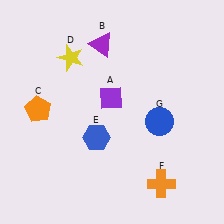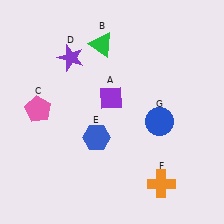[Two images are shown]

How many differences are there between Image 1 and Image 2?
There are 3 differences between the two images.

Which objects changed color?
B changed from purple to green. C changed from orange to pink. D changed from yellow to purple.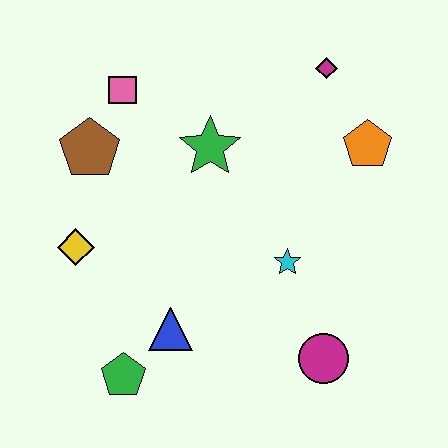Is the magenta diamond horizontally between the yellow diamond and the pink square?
No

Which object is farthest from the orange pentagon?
The green pentagon is farthest from the orange pentagon.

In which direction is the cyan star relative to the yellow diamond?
The cyan star is to the right of the yellow diamond.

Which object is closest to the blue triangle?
The green pentagon is closest to the blue triangle.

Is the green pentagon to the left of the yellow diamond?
No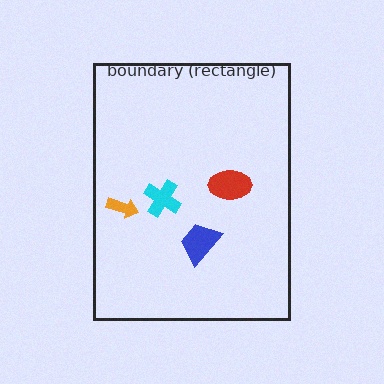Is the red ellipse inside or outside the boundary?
Inside.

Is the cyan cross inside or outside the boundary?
Inside.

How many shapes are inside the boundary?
4 inside, 0 outside.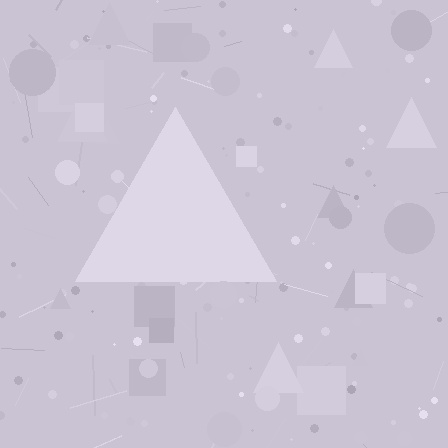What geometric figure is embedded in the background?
A triangle is embedded in the background.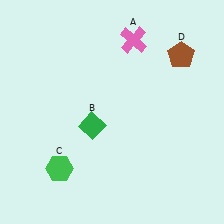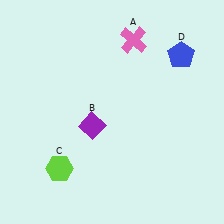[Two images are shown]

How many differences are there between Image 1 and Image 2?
There are 3 differences between the two images.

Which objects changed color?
B changed from green to purple. C changed from green to lime. D changed from brown to blue.